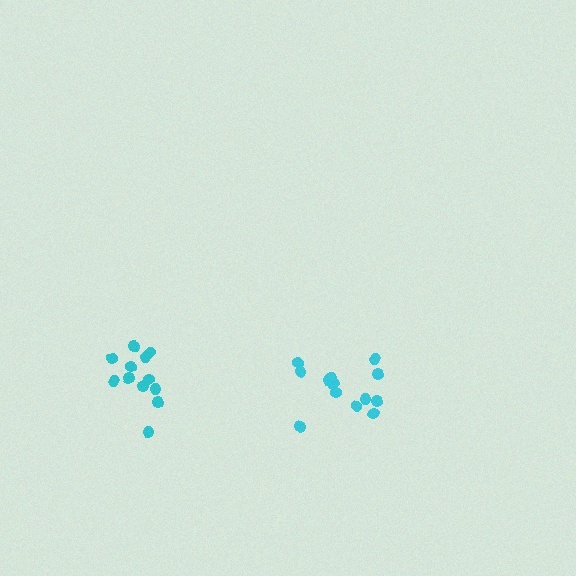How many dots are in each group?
Group 1: 13 dots, Group 2: 12 dots (25 total).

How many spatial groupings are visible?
There are 2 spatial groupings.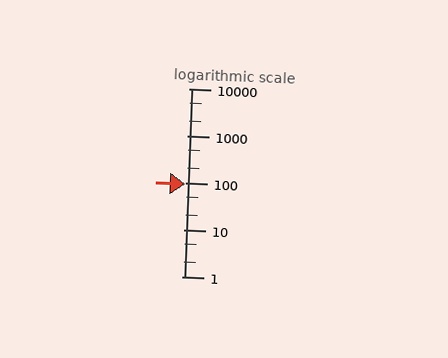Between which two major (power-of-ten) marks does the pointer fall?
The pointer is between 10 and 100.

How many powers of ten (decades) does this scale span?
The scale spans 4 decades, from 1 to 10000.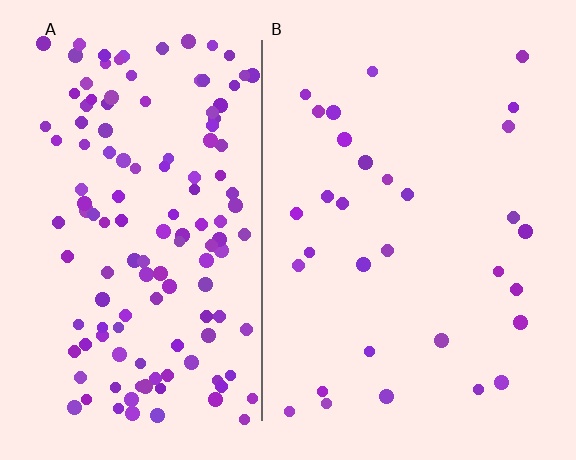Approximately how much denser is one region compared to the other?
Approximately 4.4× — region A over region B.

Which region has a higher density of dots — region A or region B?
A (the left).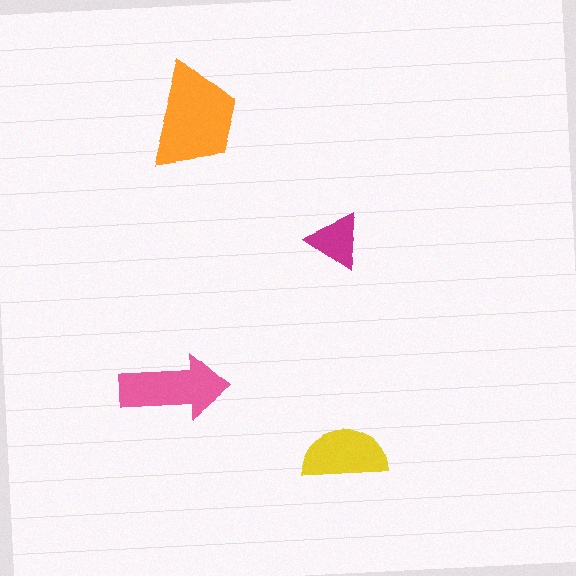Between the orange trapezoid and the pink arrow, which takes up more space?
The orange trapezoid.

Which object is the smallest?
The magenta triangle.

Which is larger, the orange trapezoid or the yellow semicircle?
The orange trapezoid.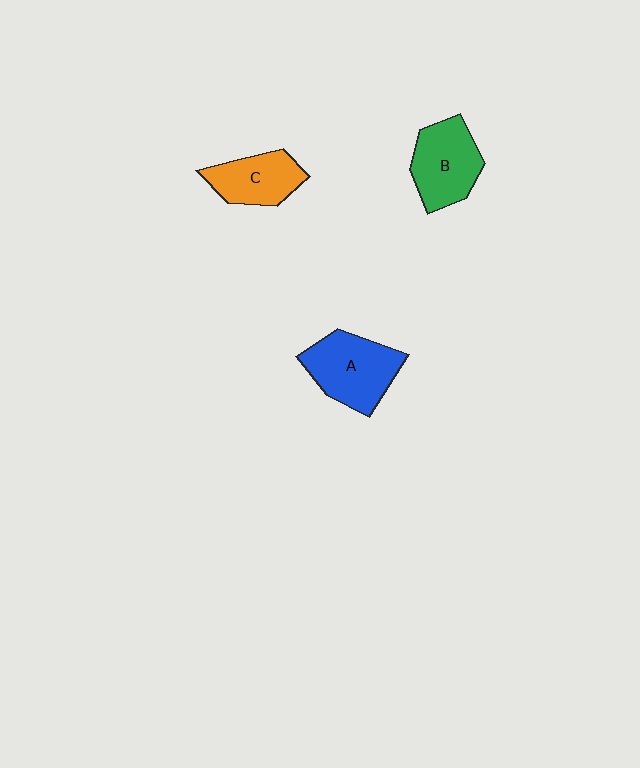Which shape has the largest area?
Shape A (blue).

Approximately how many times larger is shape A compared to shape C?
Approximately 1.4 times.